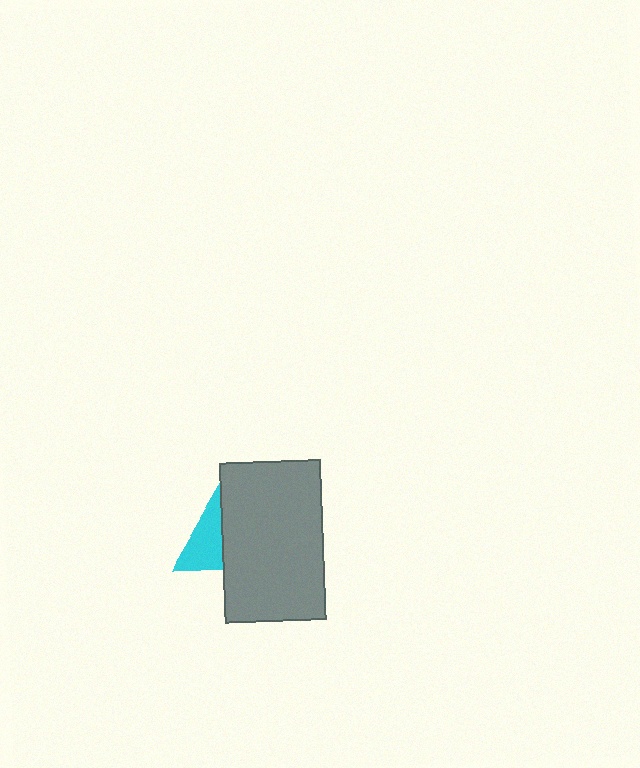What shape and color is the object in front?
The object in front is a gray rectangle.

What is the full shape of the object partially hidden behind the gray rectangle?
The partially hidden object is a cyan triangle.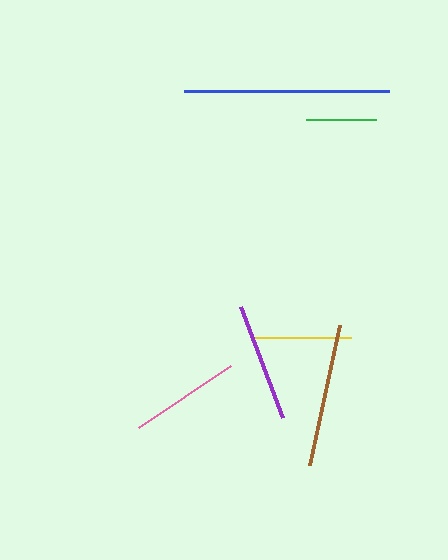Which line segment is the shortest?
The green line is the shortest at approximately 70 pixels.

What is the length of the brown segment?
The brown segment is approximately 144 pixels long.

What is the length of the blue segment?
The blue segment is approximately 205 pixels long.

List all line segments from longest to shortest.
From longest to shortest: blue, brown, purple, pink, yellow, green.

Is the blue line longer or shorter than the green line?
The blue line is longer than the green line.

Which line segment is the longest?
The blue line is the longest at approximately 205 pixels.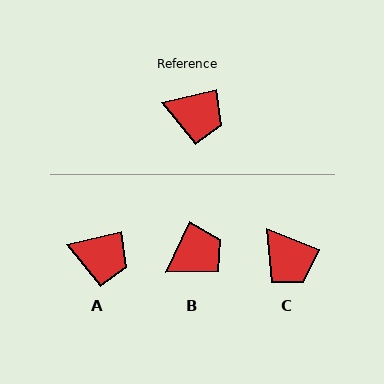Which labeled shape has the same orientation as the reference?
A.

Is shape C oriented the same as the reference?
No, it is off by about 34 degrees.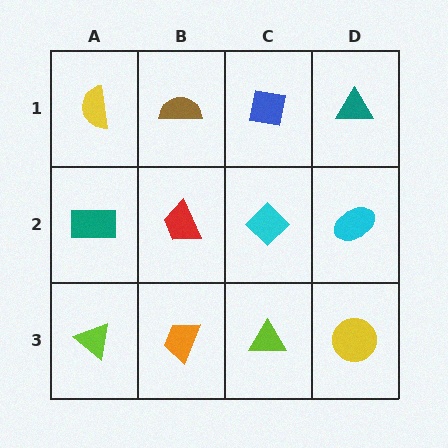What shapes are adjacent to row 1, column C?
A cyan diamond (row 2, column C), a brown semicircle (row 1, column B), a teal triangle (row 1, column D).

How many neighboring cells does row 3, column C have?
3.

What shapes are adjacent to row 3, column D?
A cyan ellipse (row 2, column D), a lime triangle (row 3, column C).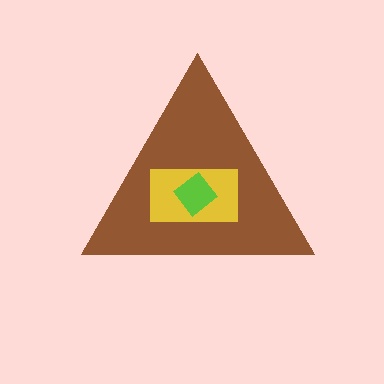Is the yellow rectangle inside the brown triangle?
Yes.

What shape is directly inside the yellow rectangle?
The lime diamond.